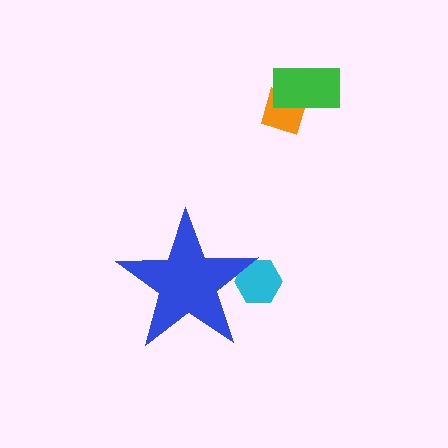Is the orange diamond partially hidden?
No, the orange diamond is fully visible.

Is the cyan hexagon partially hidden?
Yes, the cyan hexagon is partially hidden behind the blue star.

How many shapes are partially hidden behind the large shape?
1 shape is partially hidden.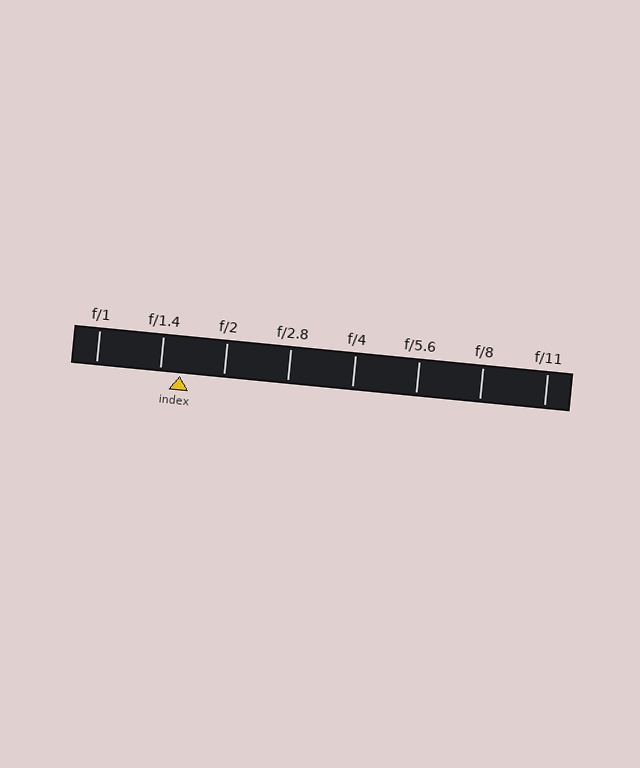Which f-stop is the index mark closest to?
The index mark is closest to f/1.4.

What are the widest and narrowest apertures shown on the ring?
The widest aperture shown is f/1 and the narrowest is f/11.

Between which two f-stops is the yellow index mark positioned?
The index mark is between f/1.4 and f/2.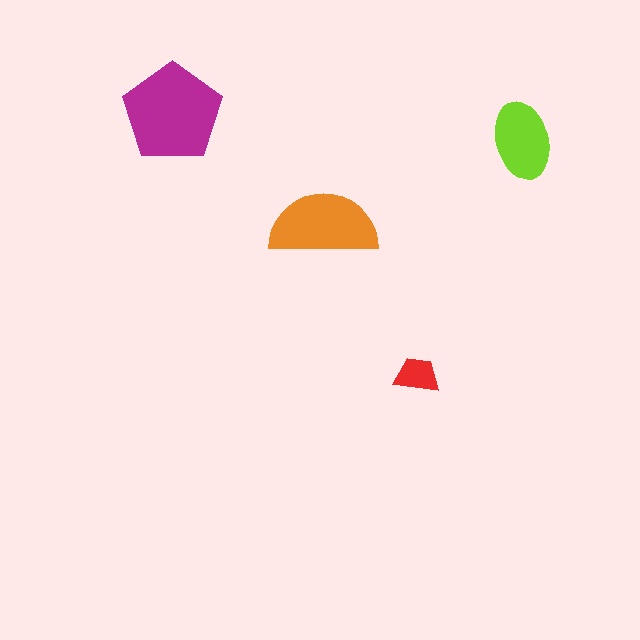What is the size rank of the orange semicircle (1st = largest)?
2nd.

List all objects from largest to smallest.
The magenta pentagon, the orange semicircle, the lime ellipse, the red trapezoid.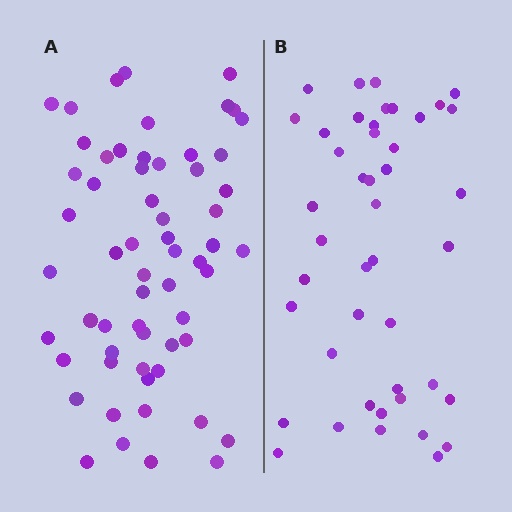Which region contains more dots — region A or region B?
Region A (the left region) has more dots.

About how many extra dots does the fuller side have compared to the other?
Region A has approximately 15 more dots than region B.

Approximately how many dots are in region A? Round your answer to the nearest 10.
About 60 dots.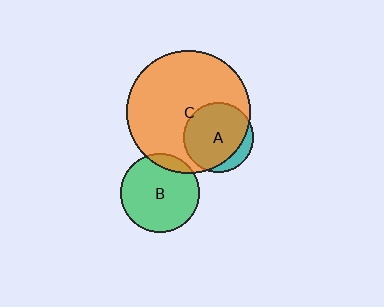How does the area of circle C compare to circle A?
Approximately 3.1 times.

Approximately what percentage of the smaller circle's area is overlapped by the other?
Approximately 10%.